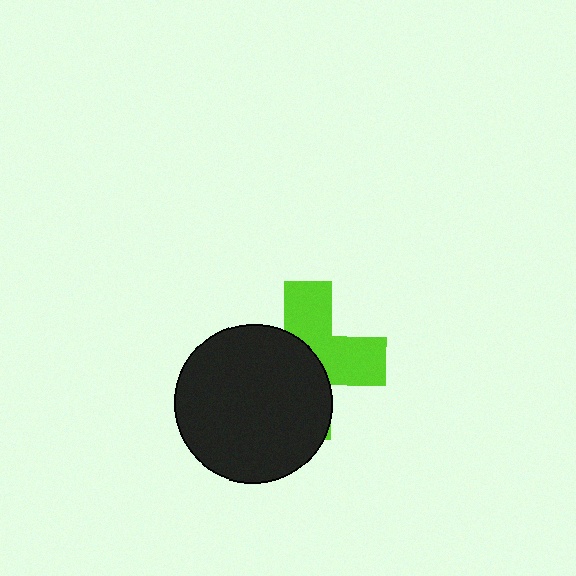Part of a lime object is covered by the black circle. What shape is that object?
It is a cross.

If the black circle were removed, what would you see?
You would see the complete lime cross.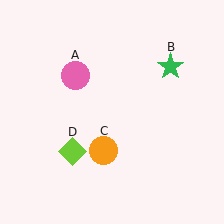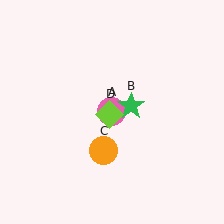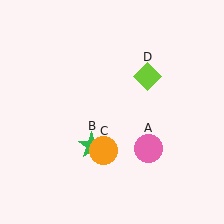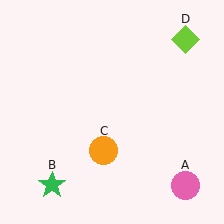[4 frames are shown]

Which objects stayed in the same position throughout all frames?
Orange circle (object C) remained stationary.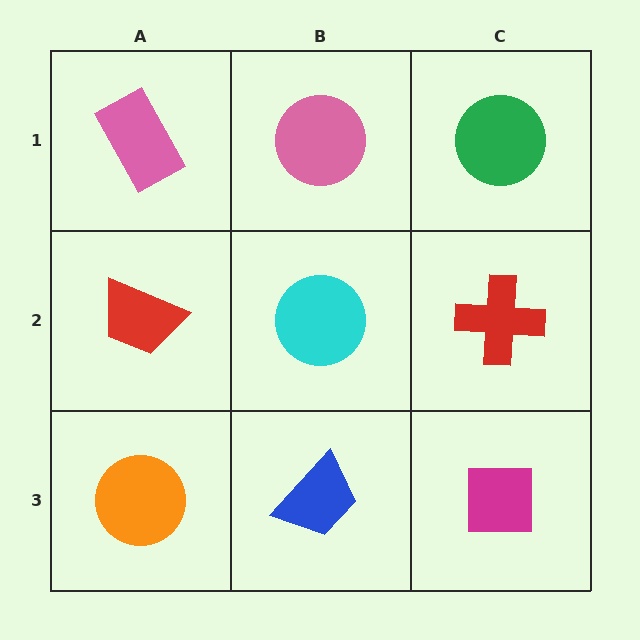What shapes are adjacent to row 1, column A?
A red trapezoid (row 2, column A), a pink circle (row 1, column B).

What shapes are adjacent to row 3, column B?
A cyan circle (row 2, column B), an orange circle (row 3, column A), a magenta square (row 3, column C).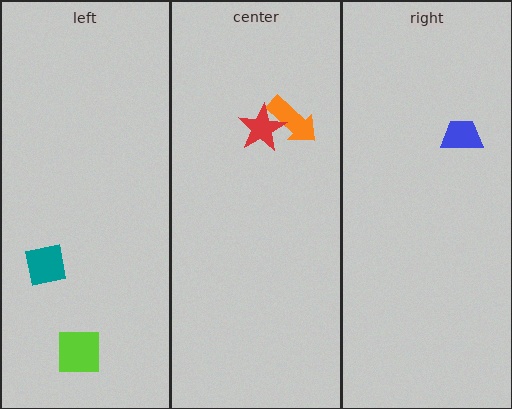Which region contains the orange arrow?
The center region.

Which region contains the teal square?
The left region.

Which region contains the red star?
The center region.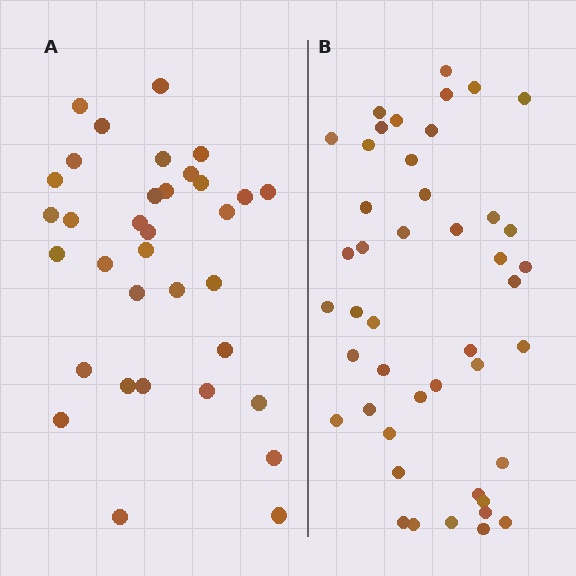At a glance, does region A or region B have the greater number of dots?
Region B (the right region) has more dots.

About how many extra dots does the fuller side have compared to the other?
Region B has roughly 12 or so more dots than region A.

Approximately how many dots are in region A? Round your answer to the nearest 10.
About 30 dots. (The exact count is 34, which rounds to 30.)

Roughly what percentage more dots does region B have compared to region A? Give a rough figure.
About 30% more.